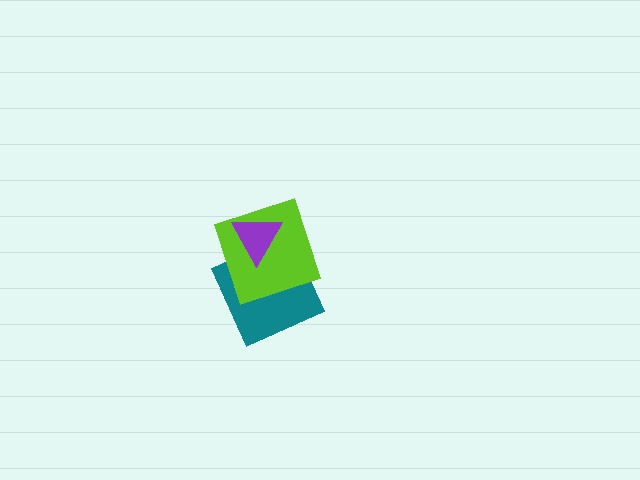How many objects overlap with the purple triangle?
2 objects overlap with the purple triangle.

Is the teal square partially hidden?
Yes, it is partially covered by another shape.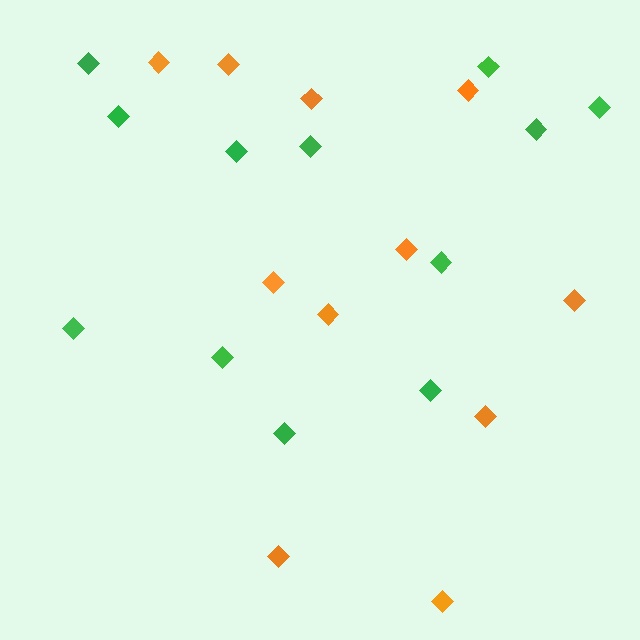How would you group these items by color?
There are 2 groups: one group of orange diamonds (11) and one group of green diamonds (12).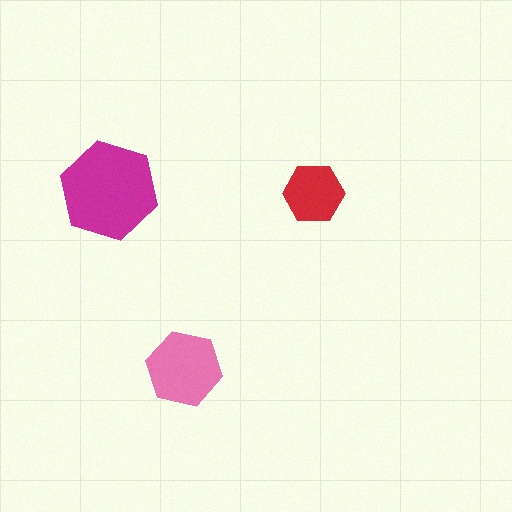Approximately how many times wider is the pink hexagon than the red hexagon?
About 1.5 times wider.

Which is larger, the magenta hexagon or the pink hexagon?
The magenta one.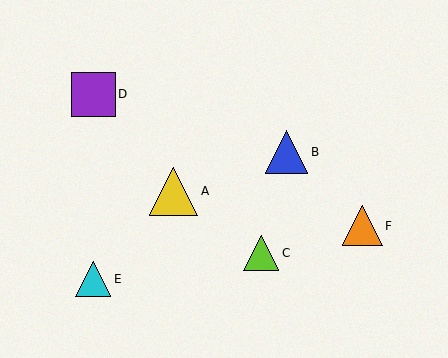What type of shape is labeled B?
Shape B is a blue triangle.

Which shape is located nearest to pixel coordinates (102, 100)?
The purple square (labeled D) at (93, 94) is nearest to that location.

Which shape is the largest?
The yellow triangle (labeled A) is the largest.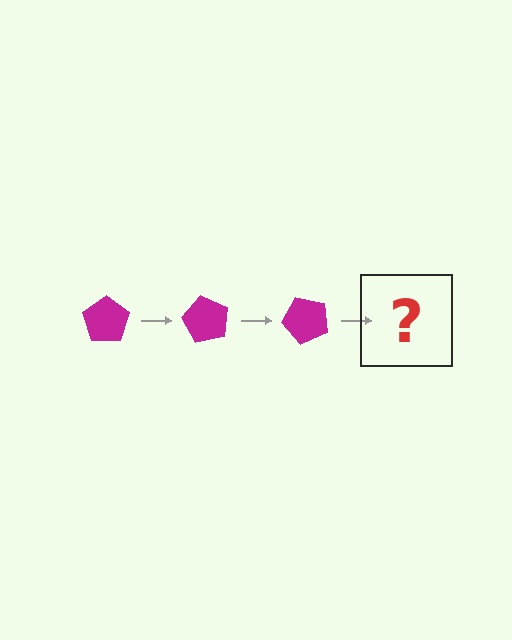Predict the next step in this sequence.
The next step is a magenta pentagon rotated 180 degrees.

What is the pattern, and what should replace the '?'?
The pattern is that the pentagon rotates 60 degrees each step. The '?' should be a magenta pentagon rotated 180 degrees.